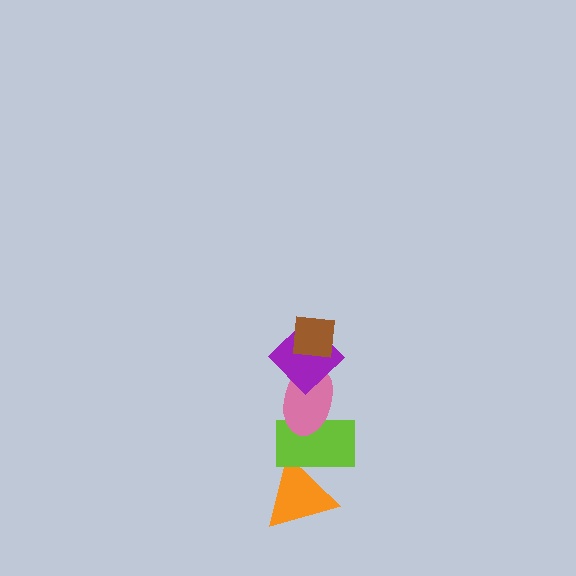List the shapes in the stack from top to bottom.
From top to bottom: the brown square, the purple diamond, the pink ellipse, the lime rectangle, the orange triangle.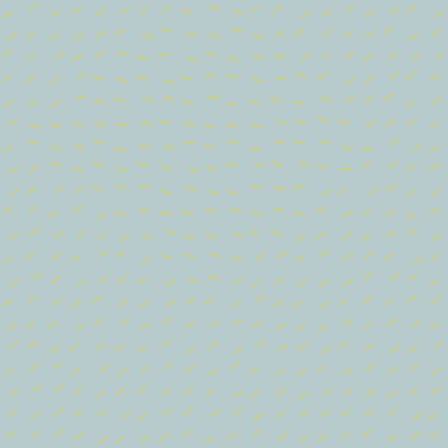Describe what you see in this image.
The image is filled with small yellow line segments. A diamond region in the image has lines oriented differently from the surrounding lines, creating a visible texture boundary.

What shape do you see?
I see a diamond.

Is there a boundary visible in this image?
Yes, there is a texture boundary formed by a change in line orientation.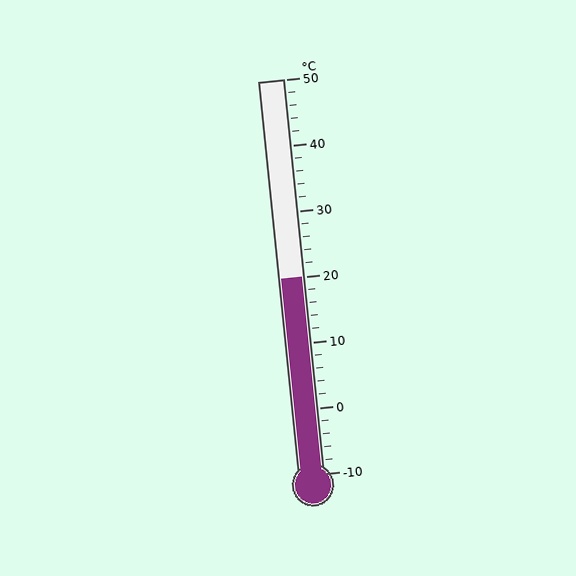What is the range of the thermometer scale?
The thermometer scale ranges from -10°C to 50°C.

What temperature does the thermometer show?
The thermometer shows approximately 20°C.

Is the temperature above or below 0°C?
The temperature is above 0°C.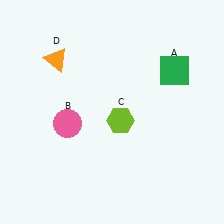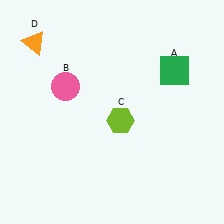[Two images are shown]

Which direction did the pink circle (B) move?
The pink circle (B) moved up.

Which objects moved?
The objects that moved are: the pink circle (B), the orange triangle (D).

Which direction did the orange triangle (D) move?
The orange triangle (D) moved left.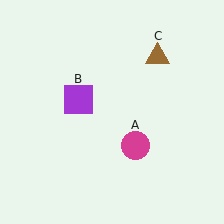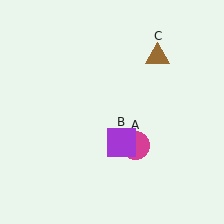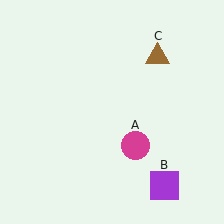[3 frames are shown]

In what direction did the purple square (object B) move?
The purple square (object B) moved down and to the right.